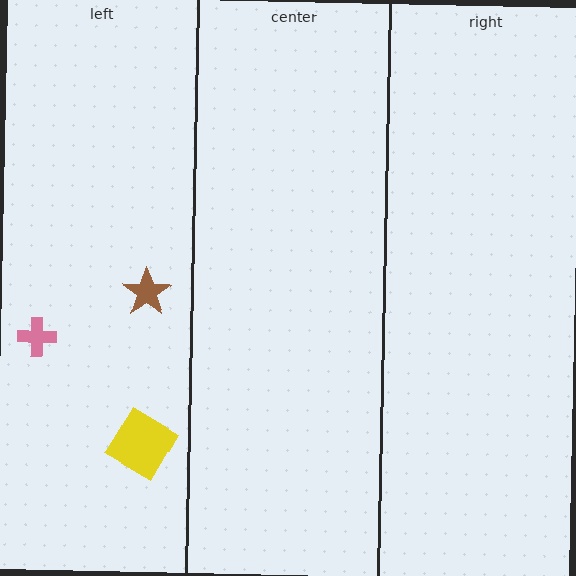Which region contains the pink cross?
The left region.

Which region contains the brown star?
The left region.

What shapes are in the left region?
The pink cross, the yellow diamond, the brown star.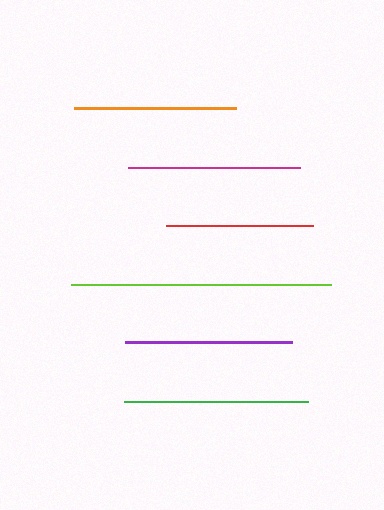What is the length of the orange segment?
The orange segment is approximately 162 pixels long.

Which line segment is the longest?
The lime line is the longest at approximately 260 pixels.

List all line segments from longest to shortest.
From longest to shortest: lime, green, magenta, purple, orange, red.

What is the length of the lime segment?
The lime segment is approximately 260 pixels long.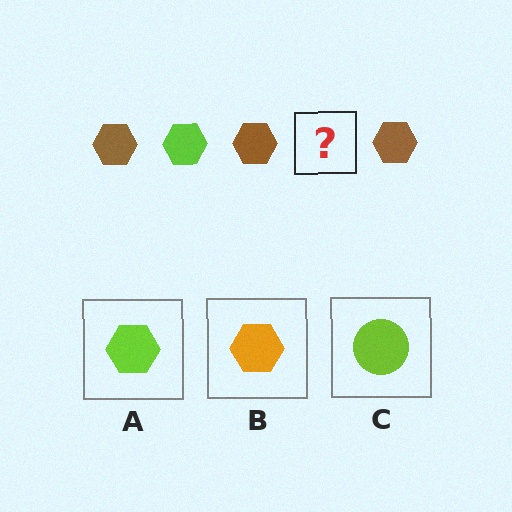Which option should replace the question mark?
Option A.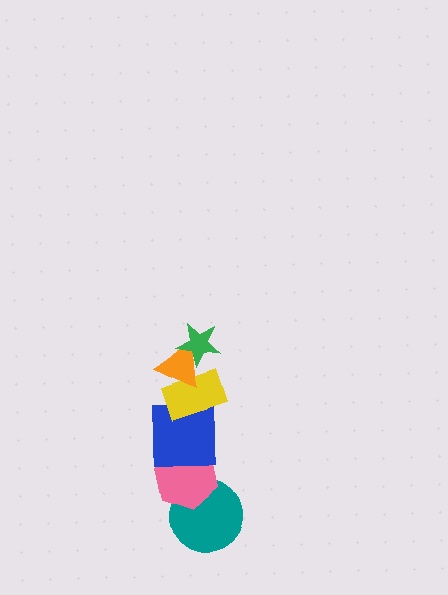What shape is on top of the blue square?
The yellow rectangle is on top of the blue square.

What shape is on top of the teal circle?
The pink hexagon is on top of the teal circle.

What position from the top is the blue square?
The blue square is 4th from the top.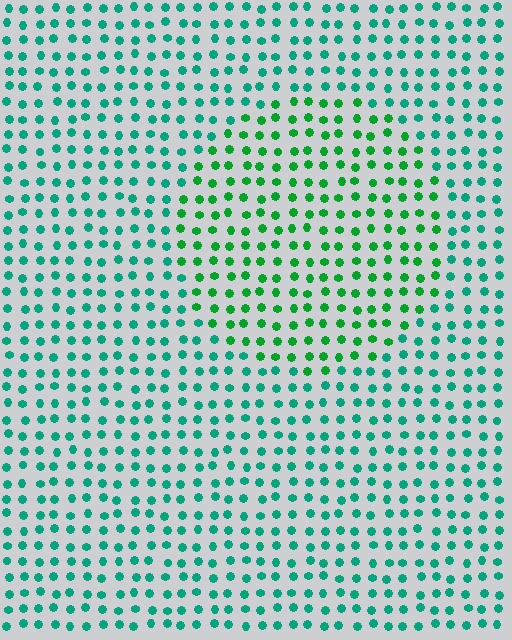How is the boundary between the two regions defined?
The boundary is defined purely by a slight shift in hue (about 31 degrees). Spacing, size, and orientation are identical on both sides.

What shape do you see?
I see a circle.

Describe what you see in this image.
The image is filled with small teal elements in a uniform arrangement. A circle-shaped region is visible where the elements are tinted to a slightly different hue, forming a subtle color boundary.